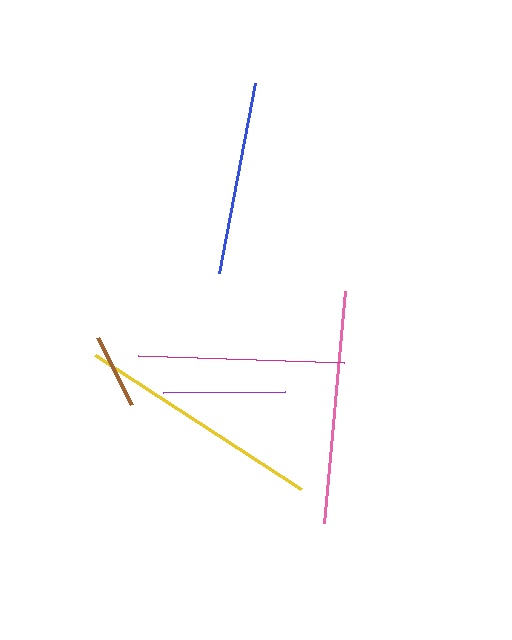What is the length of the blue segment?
The blue segment is approximately 192 pixels long.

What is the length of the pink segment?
The pink segment is approximately 234 pixels long.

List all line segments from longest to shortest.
From longest to shortest: yellow, pink, magenta, blue, purple, brown.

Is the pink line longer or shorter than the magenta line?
The pink line is longer than the magenta line.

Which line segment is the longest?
The yellow line is the longest at approximately 246 pixels.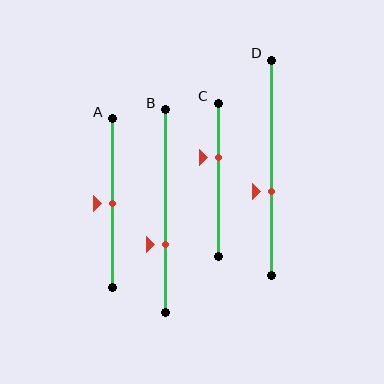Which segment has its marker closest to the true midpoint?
Segment A has its marker closest to the true midpoint.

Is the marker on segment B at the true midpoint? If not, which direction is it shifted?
No, the marker on segment B is shifted downward by about 17% of the segment length.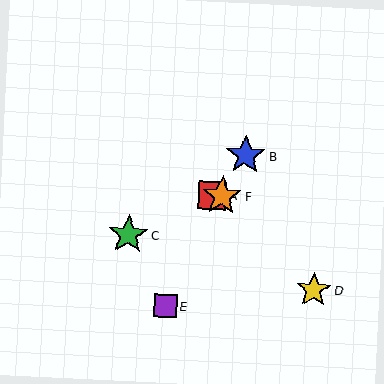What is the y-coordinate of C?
Object C is at y≈235.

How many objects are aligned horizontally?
2 objects (A, F) are aligned horizontally.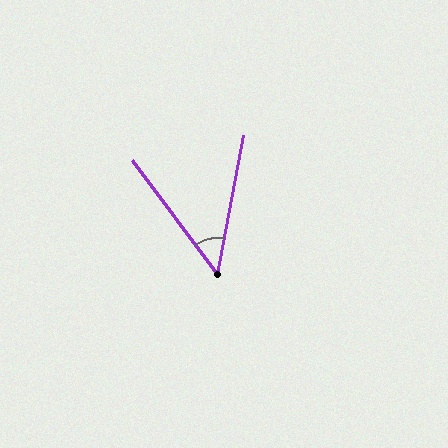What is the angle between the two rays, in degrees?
Approximately 47 degrees.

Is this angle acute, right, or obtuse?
It is acute.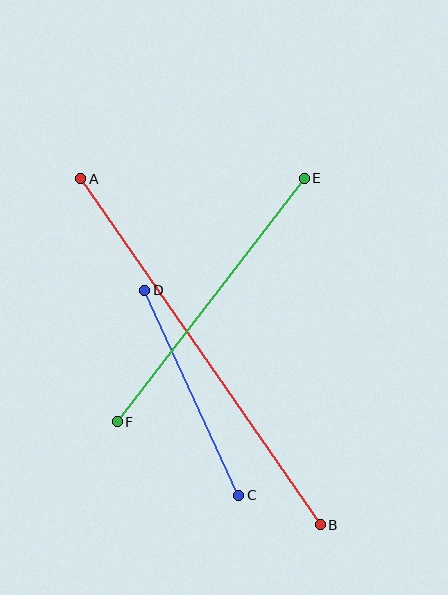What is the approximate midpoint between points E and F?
The midpoint is at approximately (211, 300) pixels.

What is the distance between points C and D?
The distance is approximately 226 pixels.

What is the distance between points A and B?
The distance is approximately 421 pixels.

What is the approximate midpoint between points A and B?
The midpoint is at approximately (201, 352) pixels.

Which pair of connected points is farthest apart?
Points A and B are farthest apart.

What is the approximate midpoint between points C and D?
The midpoint is at approximately (192, 393) pixels.